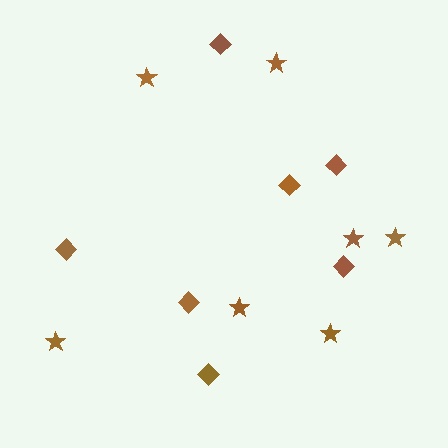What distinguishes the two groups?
There are 2 groups: one group of stars (7) and one group of diamonds (7).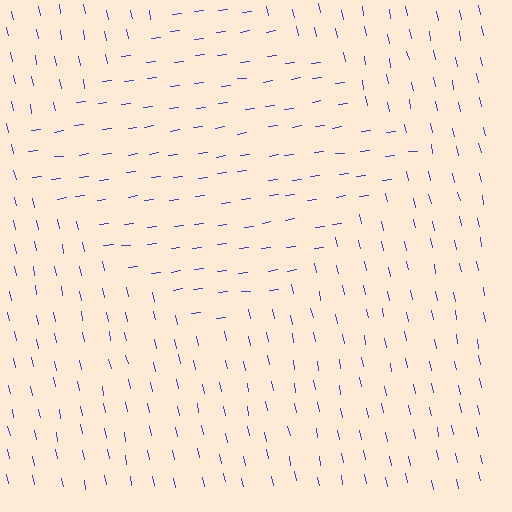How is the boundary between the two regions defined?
The boundary is defined purely by a change in line orientation (approximately 85 degrees difference). All lines are the same color and thickness.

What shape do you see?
I see a diamond.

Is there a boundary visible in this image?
Yes, there is a texture boundary formed by a change in line orientation.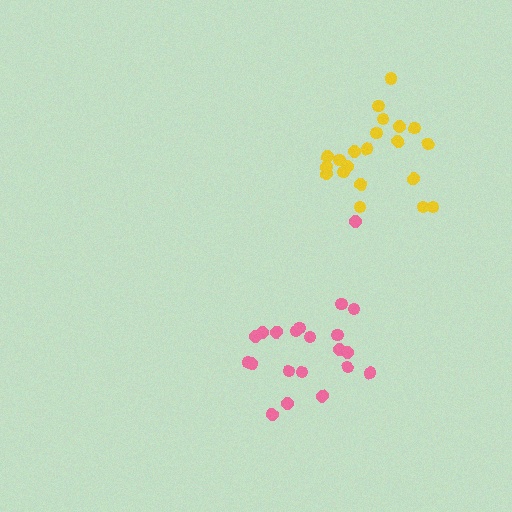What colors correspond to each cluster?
The clusters are colored: yellow, pink.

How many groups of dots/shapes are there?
There are 2 groups.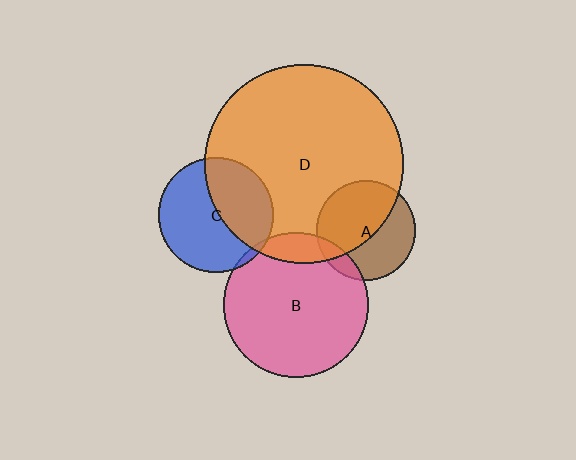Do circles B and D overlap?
Yes.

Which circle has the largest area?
Circle D (orange).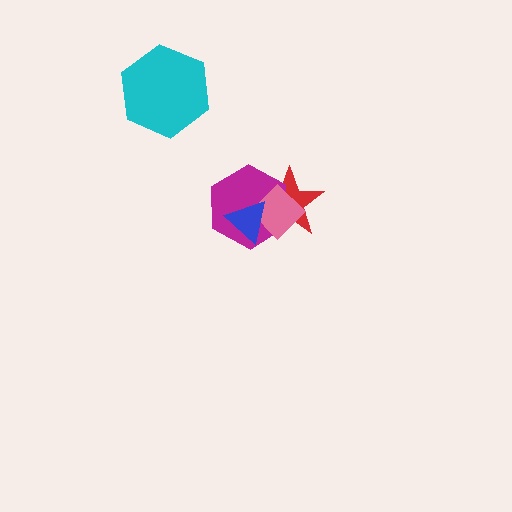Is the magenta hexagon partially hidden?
Yes, it is partially covered by another shape.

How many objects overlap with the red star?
3 objects overlap with the red star.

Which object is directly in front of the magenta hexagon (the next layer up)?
The pink diamond is directly in front of the magenta hexagon.